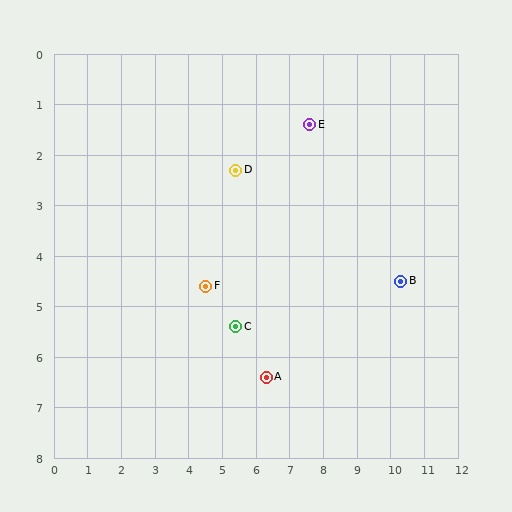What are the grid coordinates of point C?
Point C is at approximately (5.4, 5.4).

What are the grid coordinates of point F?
Point F is at approximately (4.5, 4.6).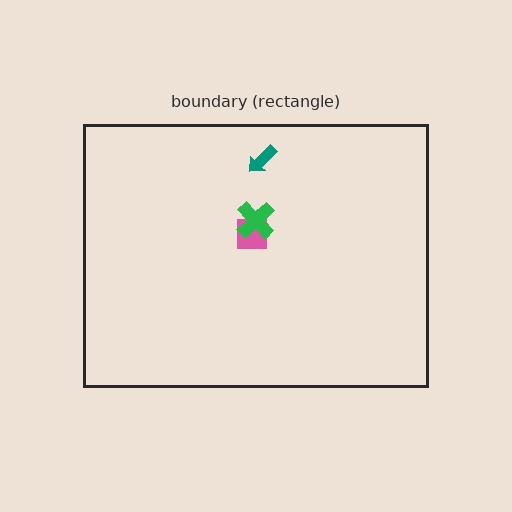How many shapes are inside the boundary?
3 inside, 0 outside.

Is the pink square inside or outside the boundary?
Inside.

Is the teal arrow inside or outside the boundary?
Inside.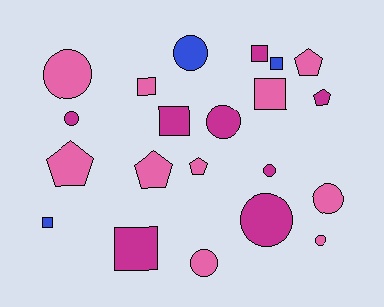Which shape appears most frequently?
Circle, with 9 objects.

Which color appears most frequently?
Pink, with 10 objects.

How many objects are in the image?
There are 21 objects.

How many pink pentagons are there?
There are 4 pink pentagons.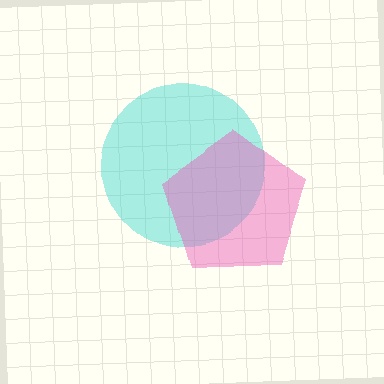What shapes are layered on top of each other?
The layered shapes are: a cyan circle, a pink pentagon.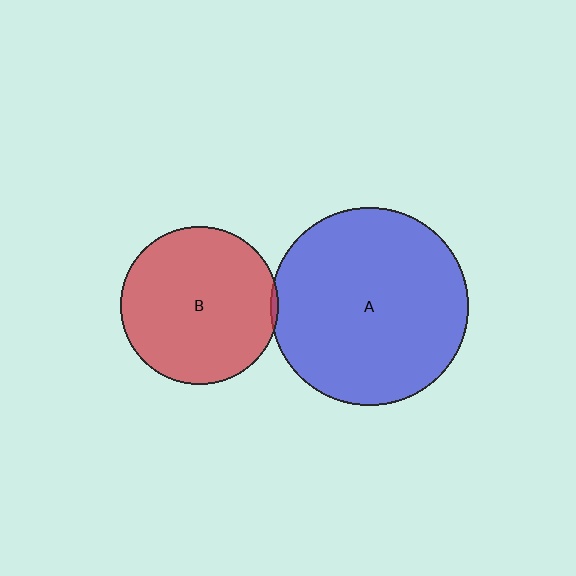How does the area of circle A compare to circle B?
Approximately 1.6 times.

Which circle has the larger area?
Circle A (blue).